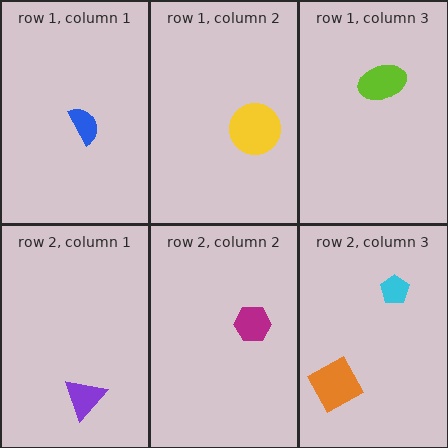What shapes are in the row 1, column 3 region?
The lime ellipse.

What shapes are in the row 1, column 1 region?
The blue semicircle.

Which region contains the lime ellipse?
The row 1, column 3 region.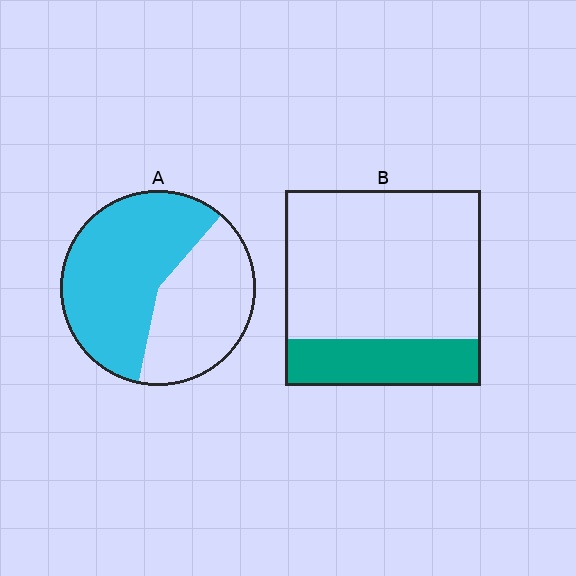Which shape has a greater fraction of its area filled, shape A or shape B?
Shape A.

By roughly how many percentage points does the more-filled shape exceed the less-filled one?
By roughly 35 percentage points (A over B).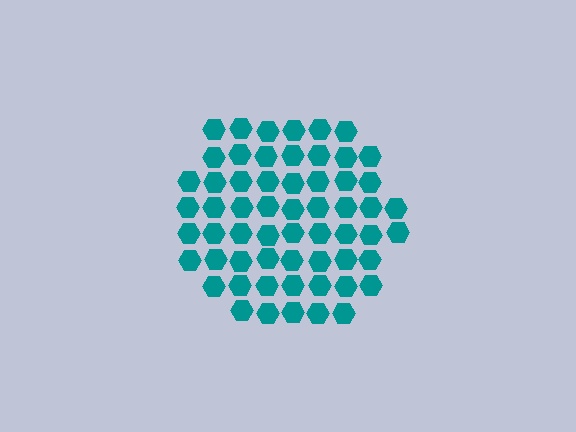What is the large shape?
The large shape is a hexagon.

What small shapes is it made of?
It is made of small hexagons.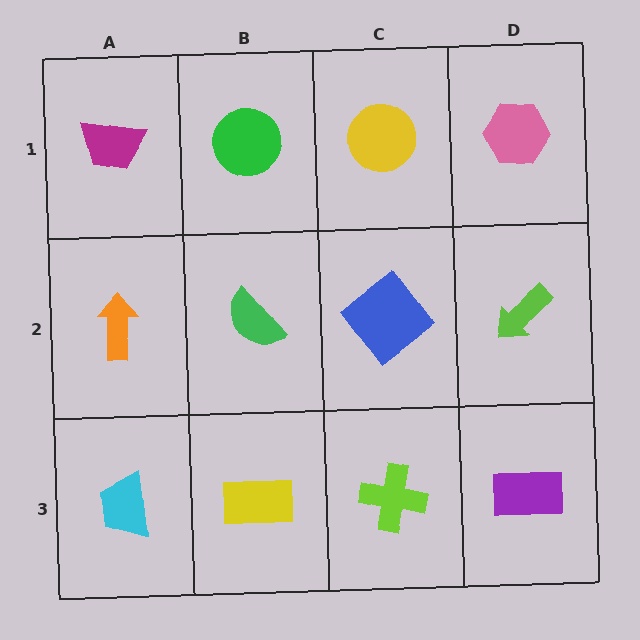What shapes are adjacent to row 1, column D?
A lime arrow (row 2, column D), a yellow circle (row 1, column C).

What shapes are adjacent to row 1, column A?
An orange arrow (row 2, column A), a green circle (row 1, column B).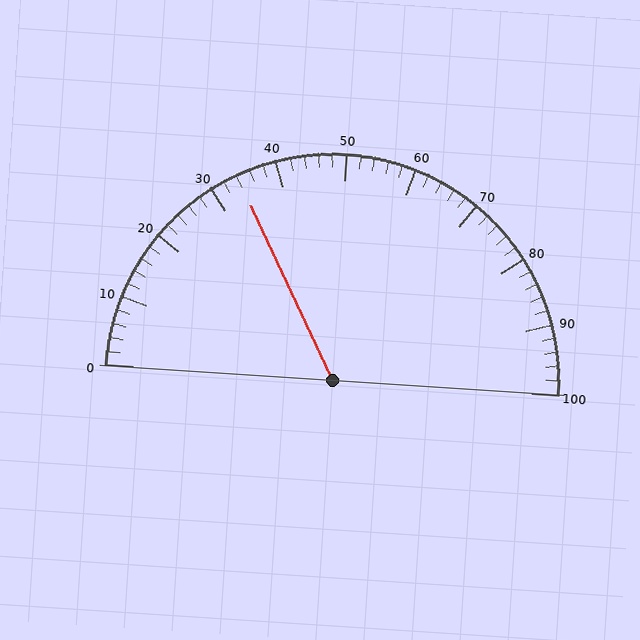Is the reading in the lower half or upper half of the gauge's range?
The reading is in the lower half of the range (0 to 100).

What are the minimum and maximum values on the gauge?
The gauge ranges from 0 to 100.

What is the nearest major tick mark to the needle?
The nearest major tick mark is 30.